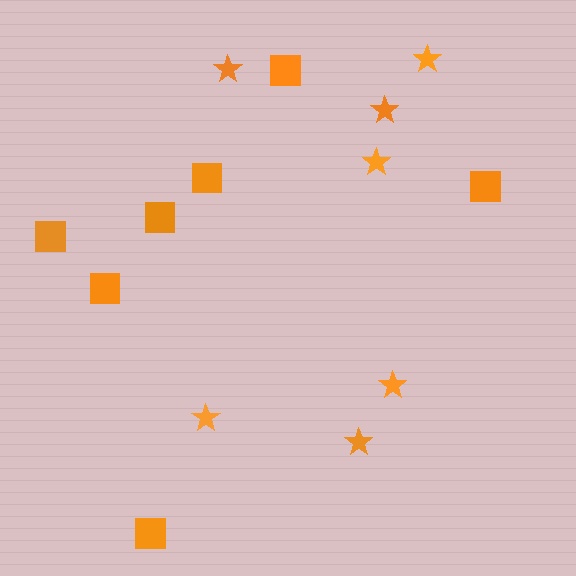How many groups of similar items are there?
There are 2 groups: one group of squares (7) and one group of stars (7).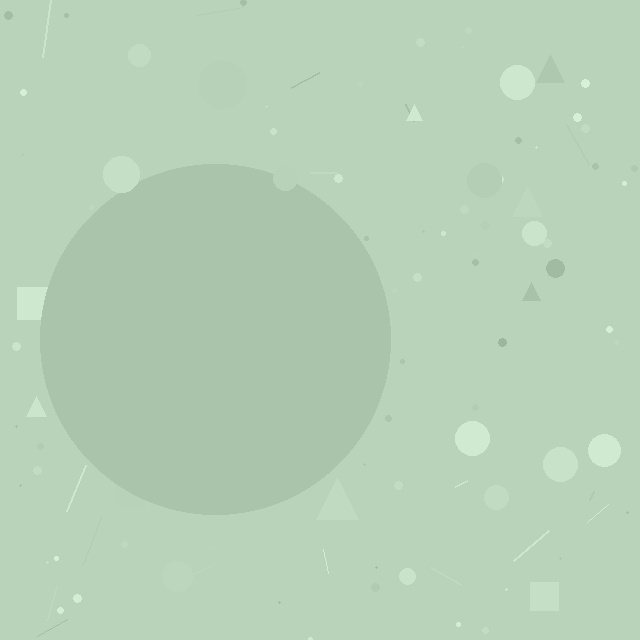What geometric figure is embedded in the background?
A circle is embedded in the background.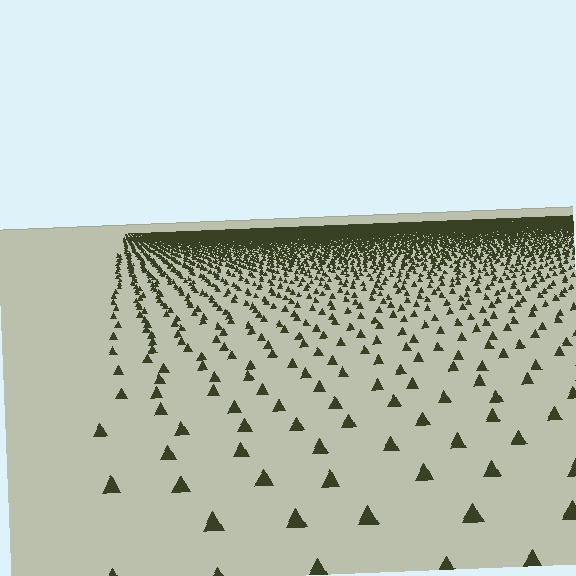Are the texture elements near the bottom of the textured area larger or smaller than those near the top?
Larger. Near the bottom, elements are closer to the viewer and appear at a bigger on-screen size.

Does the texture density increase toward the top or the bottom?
Density increases toward the top.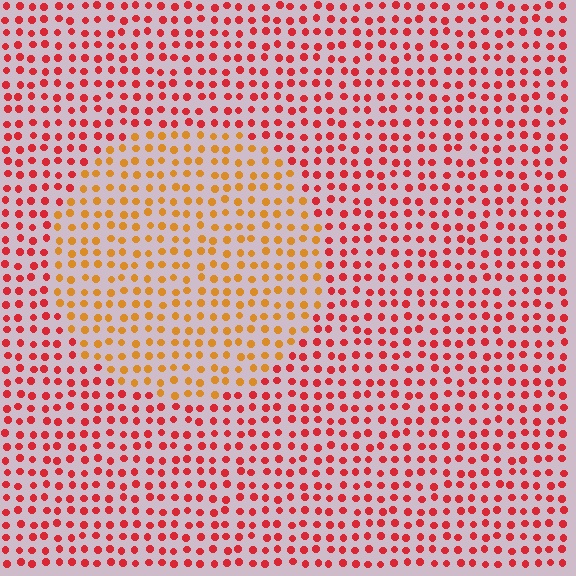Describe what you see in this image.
The image is filled with small red elements in a uniform arrangement. A circle-shaped region is visible where the elements are tinted to a slightly different hue, forming a subtle color boundary.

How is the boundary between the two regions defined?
The boundary is defined purely by a slight shift in hue (about 39 degrees). Spacing, size, and orientation are identical on both sides.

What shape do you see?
I see a circle.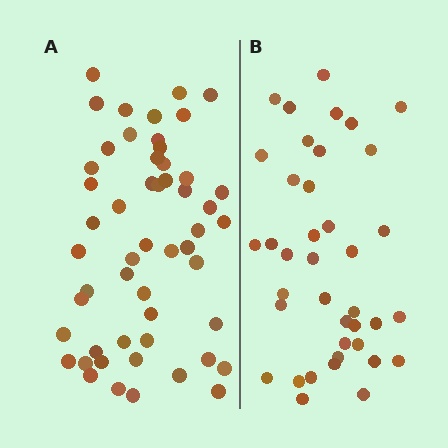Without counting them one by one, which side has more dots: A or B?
Region A (the left region) has more dots.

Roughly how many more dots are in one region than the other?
Region A has approximately 15 more dots than region B.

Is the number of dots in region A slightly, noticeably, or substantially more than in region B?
Region A has noticeably more, but not dramatically so. The ratio is roughly 1.4 to 1.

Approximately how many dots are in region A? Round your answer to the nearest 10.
About 50 dots. (The exact count is 53, which rounds to 50.)